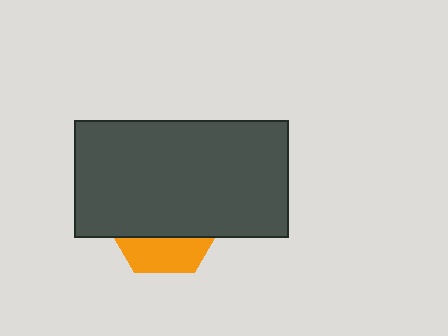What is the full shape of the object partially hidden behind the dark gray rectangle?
The partially hidden object is an orange hexagon.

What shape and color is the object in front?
The object in front is a dark gray rectangle.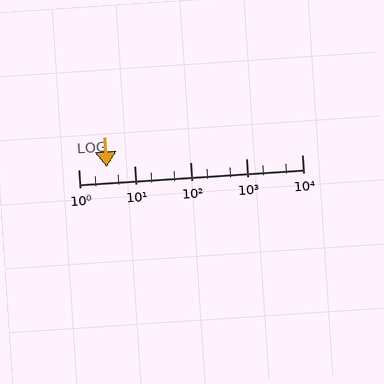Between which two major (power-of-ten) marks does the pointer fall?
The pointer is between 1 and 10.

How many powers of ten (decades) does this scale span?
The scale spans 4 decades, from 1 to 10000.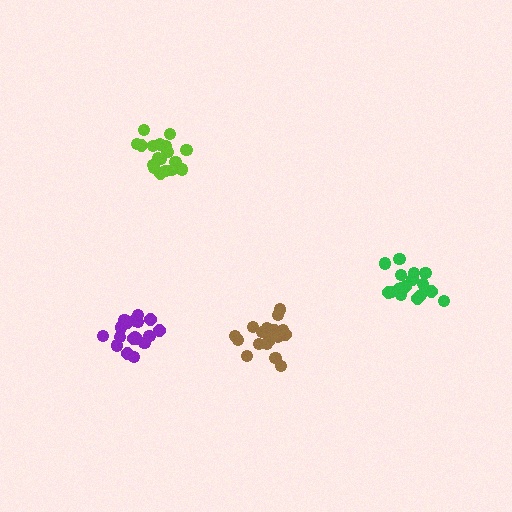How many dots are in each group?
Group 1: 19 dots, Group 2: 18 dots, Group 3: 18 dots, Group 4: 18 dots (73 total).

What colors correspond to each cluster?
The clusters are colored: lime, purple, brown, green.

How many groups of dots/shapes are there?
There are 4 groups.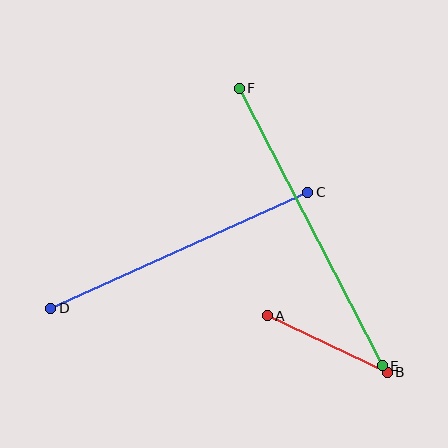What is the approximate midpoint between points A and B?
The midpoint is at approximately (327, 344) pixels.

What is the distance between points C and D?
The distance is approximately 282 pixels.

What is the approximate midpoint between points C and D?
The midpoint is at approximately (179, 250) pixels.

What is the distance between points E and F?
The distance is approximately 313 pixels.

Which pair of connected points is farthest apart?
Points E and F are farthest apart.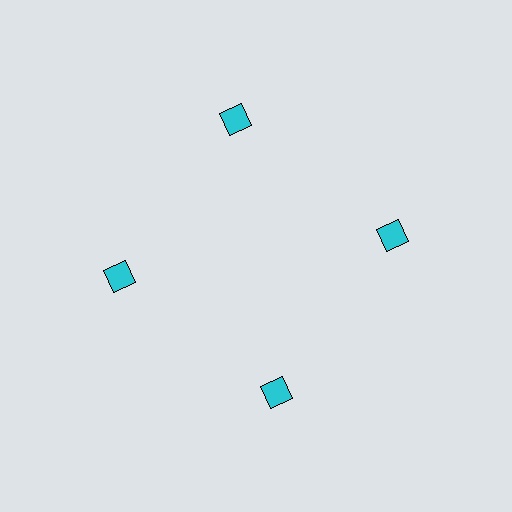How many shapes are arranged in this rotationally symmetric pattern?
There are 4 shapes, arranged in 4 groups of 1.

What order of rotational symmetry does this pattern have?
This pattern has 4-fold rotational symmetry.